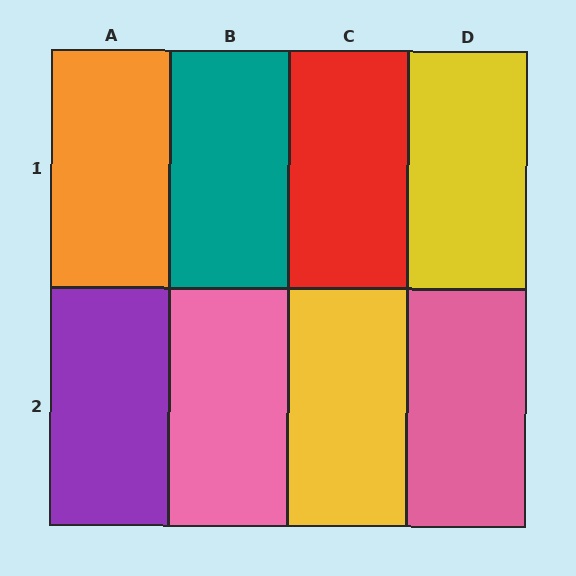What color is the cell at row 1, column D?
Yellow.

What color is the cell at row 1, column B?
Teal.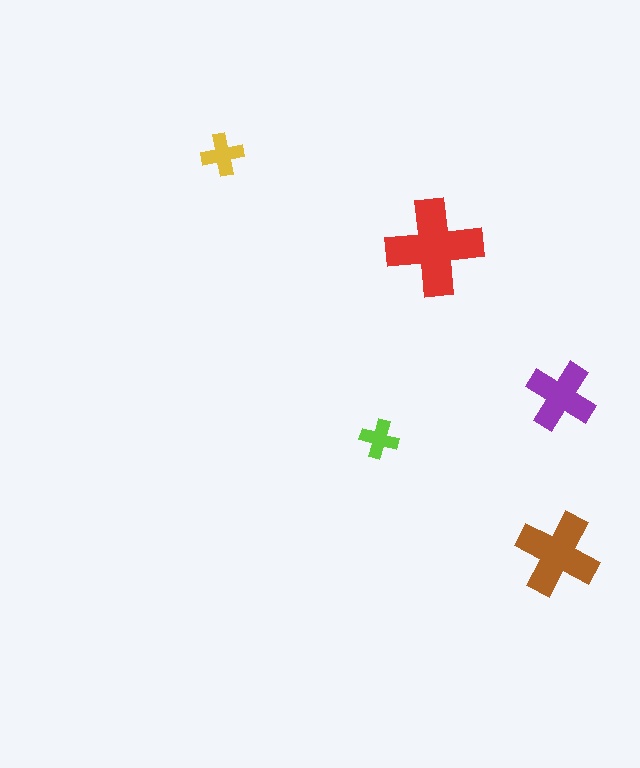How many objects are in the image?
There are 5 objects in the image.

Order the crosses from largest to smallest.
the red one, the brown one, the purple one, the yellow one, the lime one.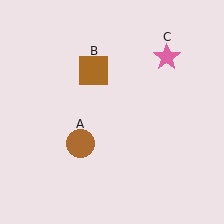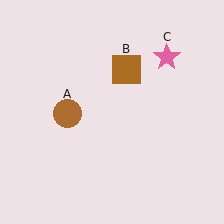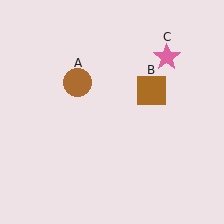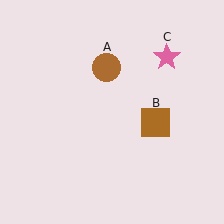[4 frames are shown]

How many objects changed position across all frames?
2 objects changed position: brown circle (object A), brown square (object B).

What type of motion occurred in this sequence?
The brown circle (object A), brown square (object B) rotated clockwise around the center of the scene.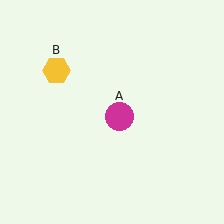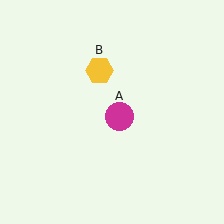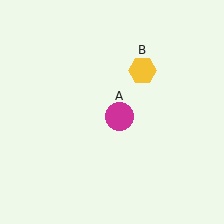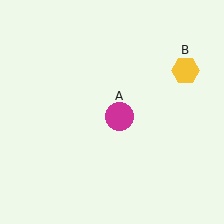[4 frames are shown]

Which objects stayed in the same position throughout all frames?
Magenta circle (object A) remained stationary.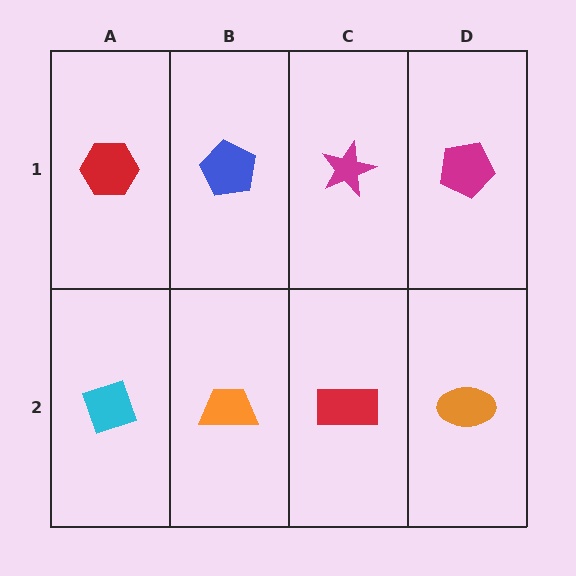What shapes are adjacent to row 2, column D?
A magenta pentagon (row 1, column D), a red rectangle (row 2, column C).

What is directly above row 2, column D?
A magenta pentagon.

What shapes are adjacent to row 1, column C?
A red rectangle (row 2, column C), a blue pentagon (row 1, column B), a magenta pentagon (row 1, column D).